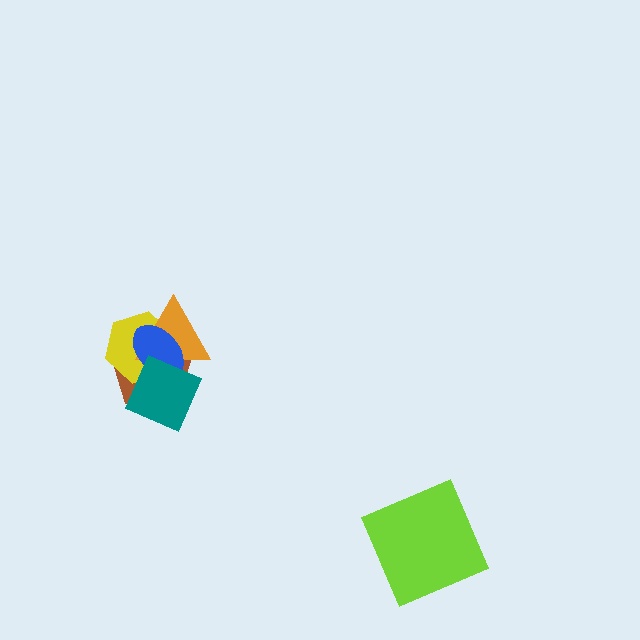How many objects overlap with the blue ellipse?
4 objects overlap with the blue ellipse.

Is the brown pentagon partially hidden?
Yes, it is partially covered by another shape.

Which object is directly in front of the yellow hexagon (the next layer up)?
The orange triangle is directly in front of the yellow hexagon.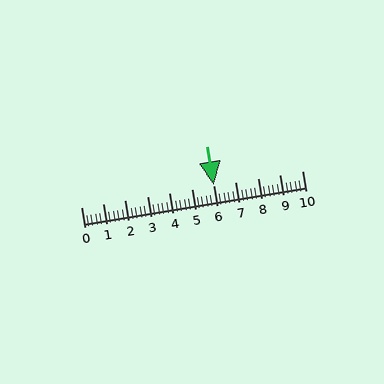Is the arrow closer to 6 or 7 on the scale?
The arrow is closer to 6.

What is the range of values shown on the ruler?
The ruler shows values from 0 to 10.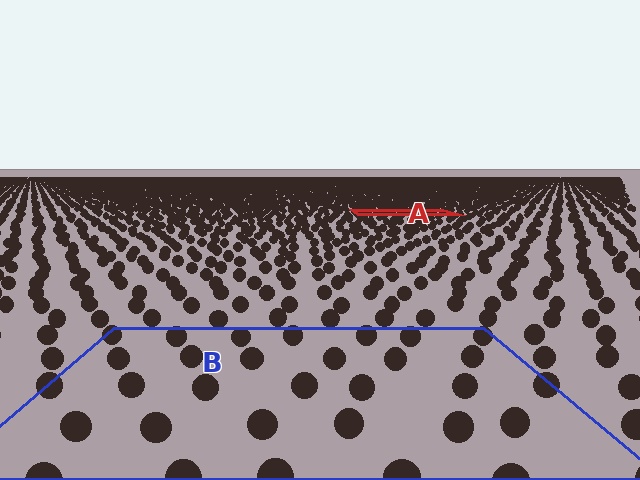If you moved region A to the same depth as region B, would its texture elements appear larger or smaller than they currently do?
They would appear larger. At a closer depth, the same texture elements are projected at a bigger on-screen size.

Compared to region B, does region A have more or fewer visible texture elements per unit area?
Region A has more texture elements per unit area — they are packed more densely because it is farther away.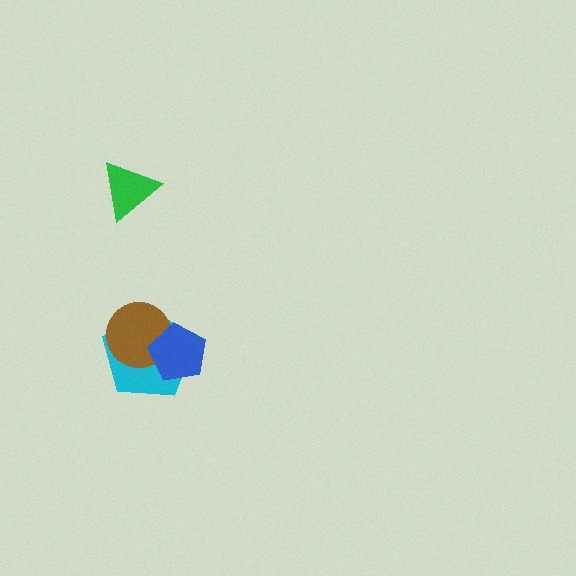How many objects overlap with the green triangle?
0 objects overlap with the green triangle.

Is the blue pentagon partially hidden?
No, no other shape covers it.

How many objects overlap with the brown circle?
2 objects overlap with the brown circle.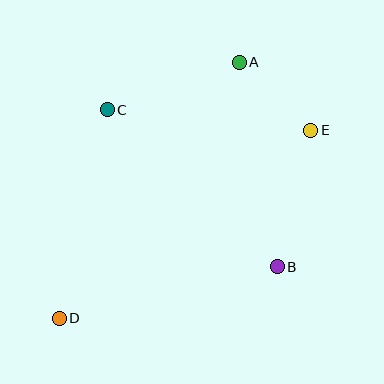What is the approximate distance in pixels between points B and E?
The distance between B and E is approximately 141 pixels.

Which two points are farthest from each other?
Points D and E are farthest from each other.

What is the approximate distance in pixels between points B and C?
The distance between B and C is approximately 231 pixels.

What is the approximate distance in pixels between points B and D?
The distance between B and D is approximately 224 pixels.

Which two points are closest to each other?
Points A and E are closest to each other.